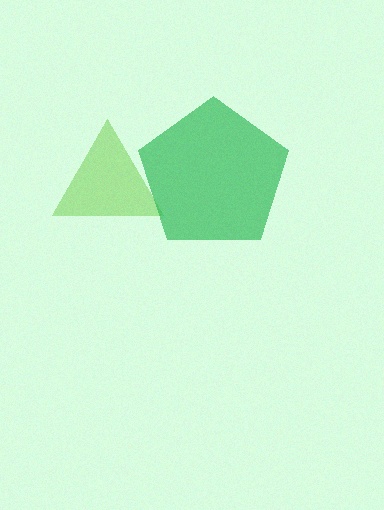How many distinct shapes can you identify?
There are 2 distinct shapes: a lime triangle, a green pentagon.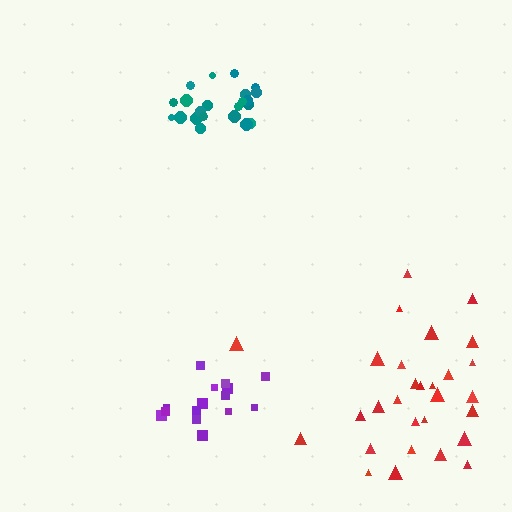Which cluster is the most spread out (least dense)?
Red.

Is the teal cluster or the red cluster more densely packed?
Teal.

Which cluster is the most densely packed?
Teal.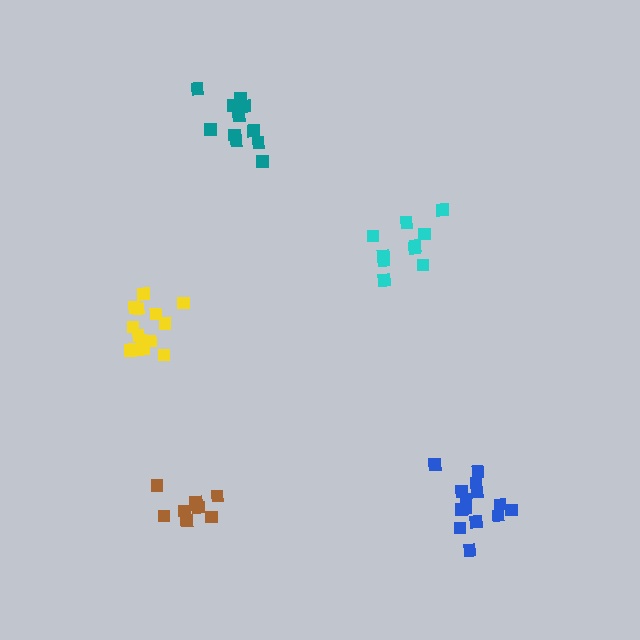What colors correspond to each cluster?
The clusters are colored: cyan, yellow, blue, brown, teal.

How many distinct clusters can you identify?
There are 5 distinct clusters.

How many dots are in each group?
Group 1: 10 dots, Group 2: 14 dots, Group 3: 15 dots, Group 4: 9 dots, Group 5: 11 dots (59 total).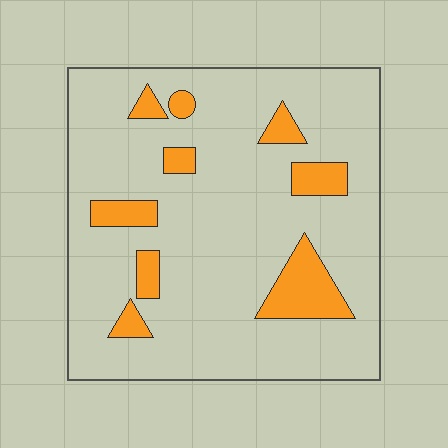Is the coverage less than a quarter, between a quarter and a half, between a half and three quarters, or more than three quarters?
Less than a quarter.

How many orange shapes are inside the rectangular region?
9.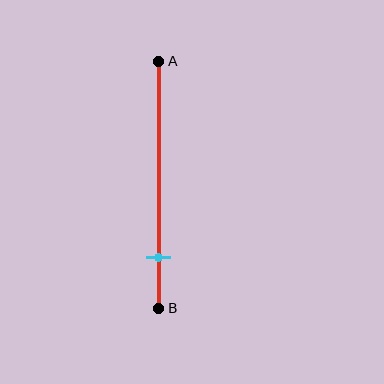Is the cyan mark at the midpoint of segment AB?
No, the mark is at about 80% from A, not at the 50% midpoint.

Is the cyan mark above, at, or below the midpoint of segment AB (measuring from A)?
The cyan mark is below the midpoint of segment AB.